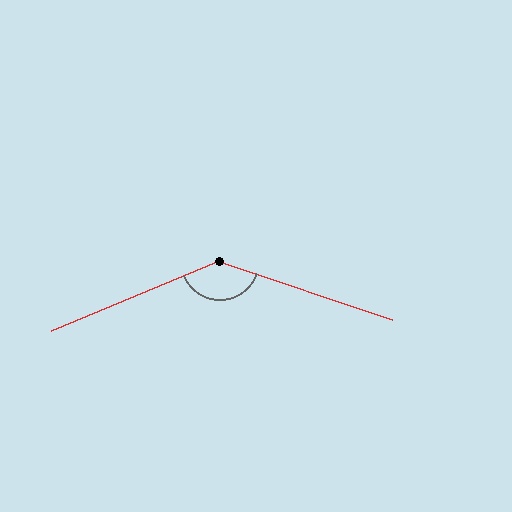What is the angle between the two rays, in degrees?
Approximately 139 degrees.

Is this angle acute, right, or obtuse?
It is obtuse.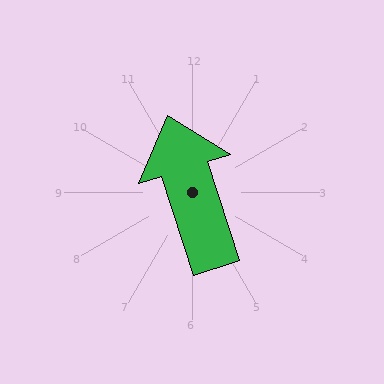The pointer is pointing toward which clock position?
Roughly 11 o'clock.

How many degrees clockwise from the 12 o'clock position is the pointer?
Approximately 342 degrees.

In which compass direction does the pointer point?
North.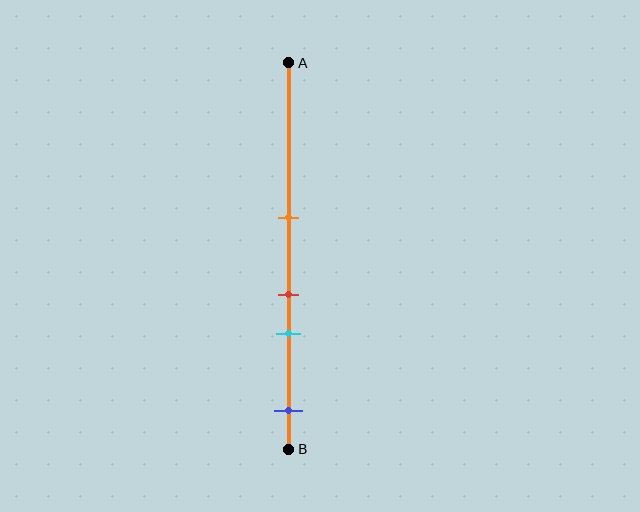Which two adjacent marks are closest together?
The red and cyan marks are the closest adjacent pair.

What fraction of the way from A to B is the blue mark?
The blue mark is approximately 90% (0.9) of the way from A to B.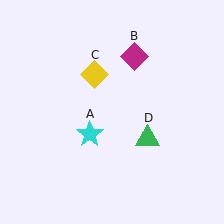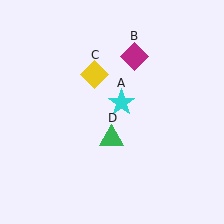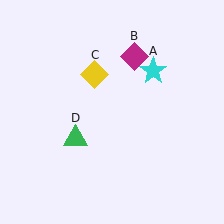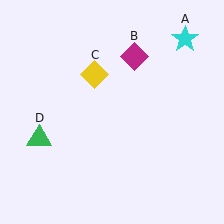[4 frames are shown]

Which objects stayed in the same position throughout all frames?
Magenta diamond (object B) and yellow diamond (object C) remained stationary.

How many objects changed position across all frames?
2 objects changed position: cyan star (object A), green triangle (object D).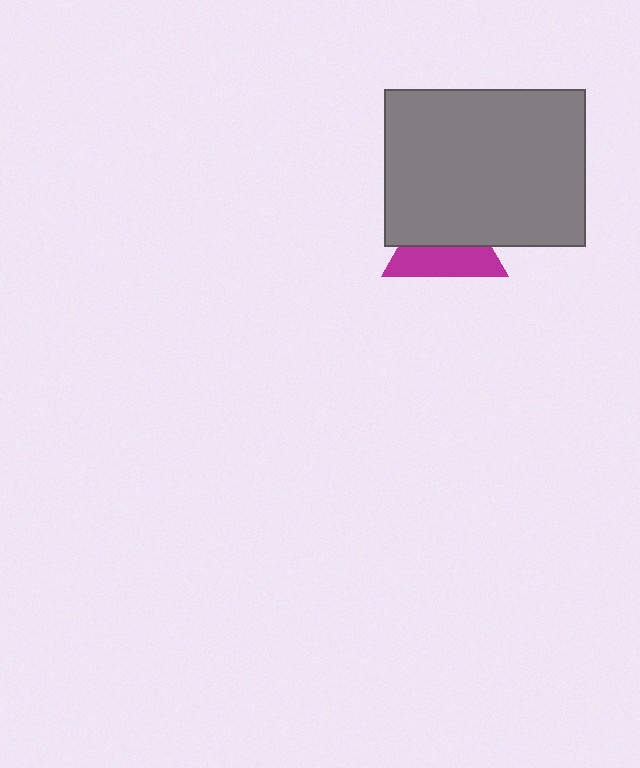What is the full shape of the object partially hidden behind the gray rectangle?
The partially hidden object is a magenta triangle.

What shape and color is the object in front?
The object in front is a gray rectangle.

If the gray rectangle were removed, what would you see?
You would see the complete magenta triangle.